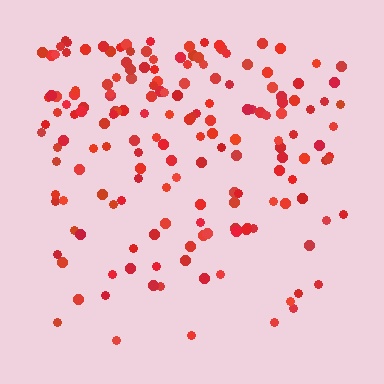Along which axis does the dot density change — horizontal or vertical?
Vertical.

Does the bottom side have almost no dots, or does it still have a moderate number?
Still a moderate number, just noticeably fewer than the top.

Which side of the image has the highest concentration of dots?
The top.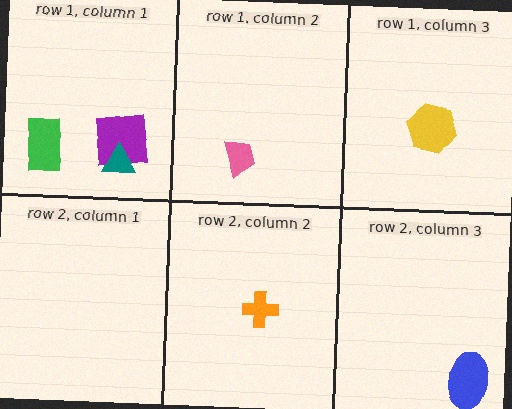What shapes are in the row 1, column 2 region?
The pink trapezoid.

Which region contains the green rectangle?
The row 1, column 1 region.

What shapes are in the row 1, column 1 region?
The purple square, the teal triangle, the green rectangle.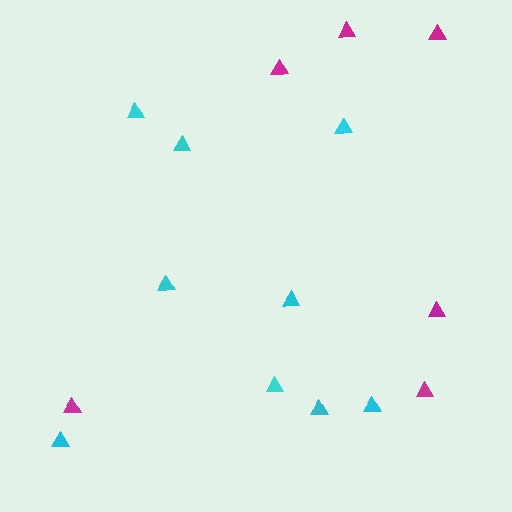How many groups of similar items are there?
There are 2 groups: one group of cyan triangles (9) and one group of magenta triangles (6).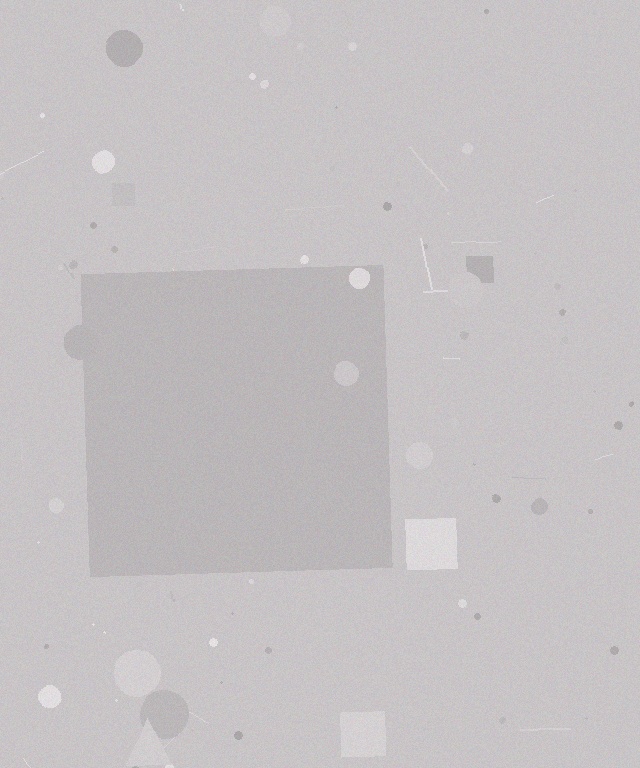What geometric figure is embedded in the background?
A square is embedded in the background.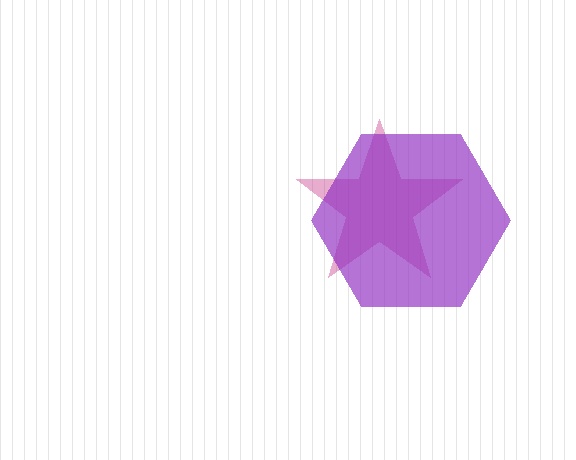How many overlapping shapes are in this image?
There are 2 overlapping shapes in the image.